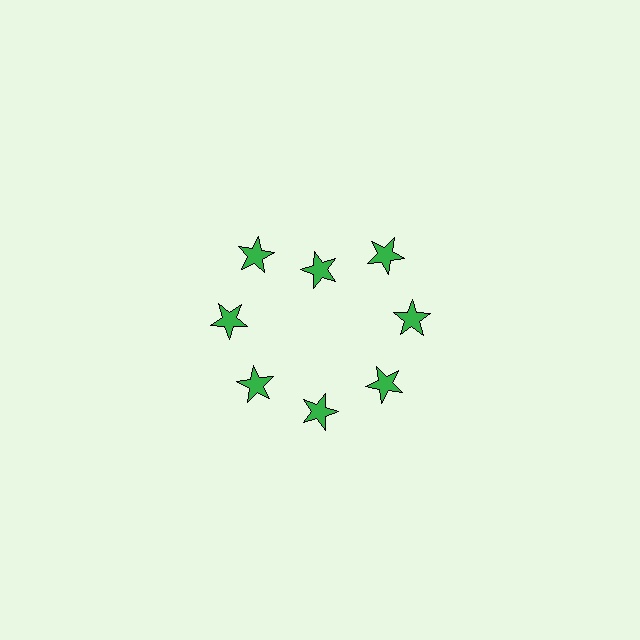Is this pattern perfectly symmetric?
No. The 8 green stars are arranged in a ring, but one element near the 12 o'clock position is pulled inward toward the center, breaking the 8-fold rotational symmetry.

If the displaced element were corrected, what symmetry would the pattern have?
It would have 8-fold rotational symmetry — the pattern would map onto itself every 45 degrees.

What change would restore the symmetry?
The symmetry would be restored by moving it outward, back onto the ring so that all 8 stars sit at equal angles and equal distance from the center.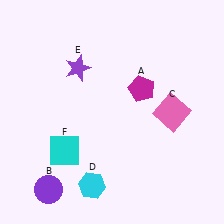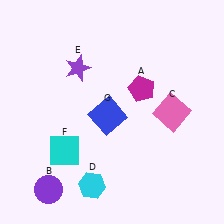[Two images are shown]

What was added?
A blue square (G) was added in Image 2.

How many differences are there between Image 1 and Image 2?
There is 1 difference between the two images.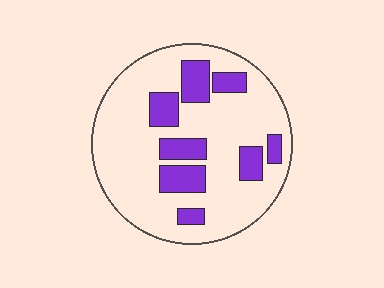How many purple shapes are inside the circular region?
8.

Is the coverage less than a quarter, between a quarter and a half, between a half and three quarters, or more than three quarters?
Less than a quarter.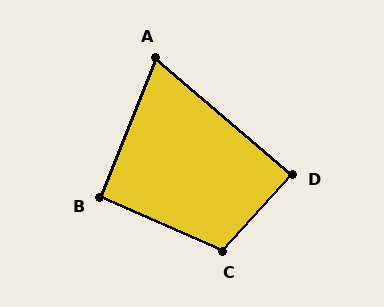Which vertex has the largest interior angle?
C, at approximately 109 degrees.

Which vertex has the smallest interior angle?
A, at approximately 71 degrees.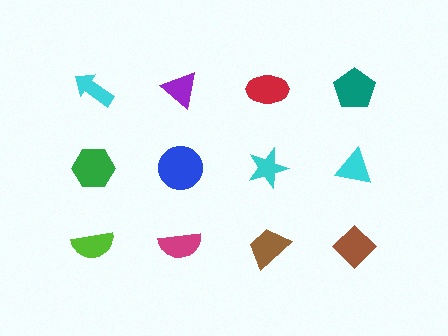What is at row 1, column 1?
A cyan arrow.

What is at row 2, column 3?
A cyan star.